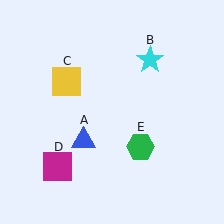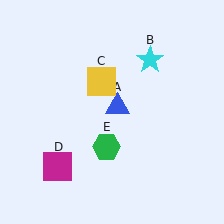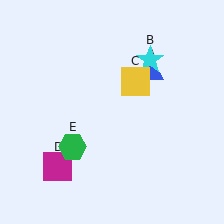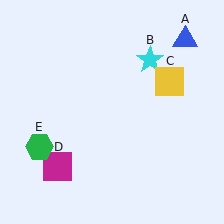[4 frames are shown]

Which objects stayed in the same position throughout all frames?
Cyan star (object B) and magenta square (object D) remained stationary.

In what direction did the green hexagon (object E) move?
The green hexagon (object E) moved left.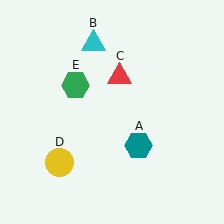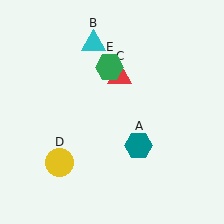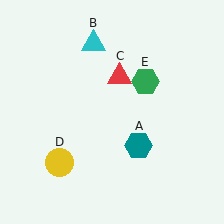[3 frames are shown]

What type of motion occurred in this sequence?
The green hexagon (object E) rotated clockwise around the center of the scene.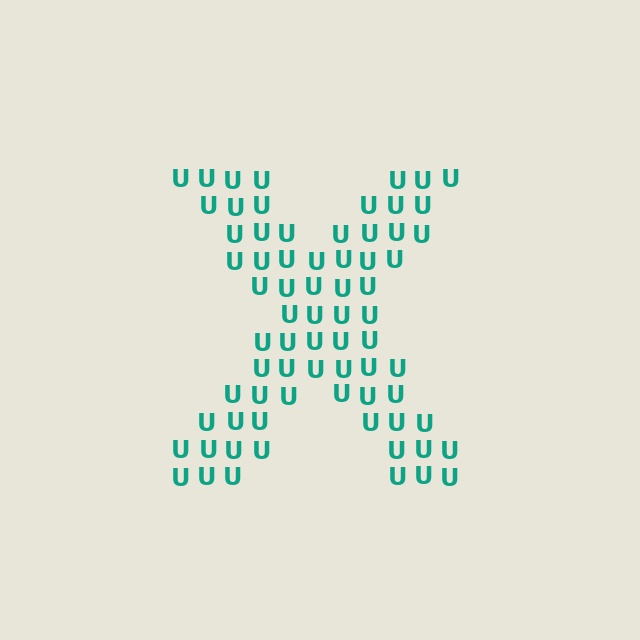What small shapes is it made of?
It is made of small letter U's.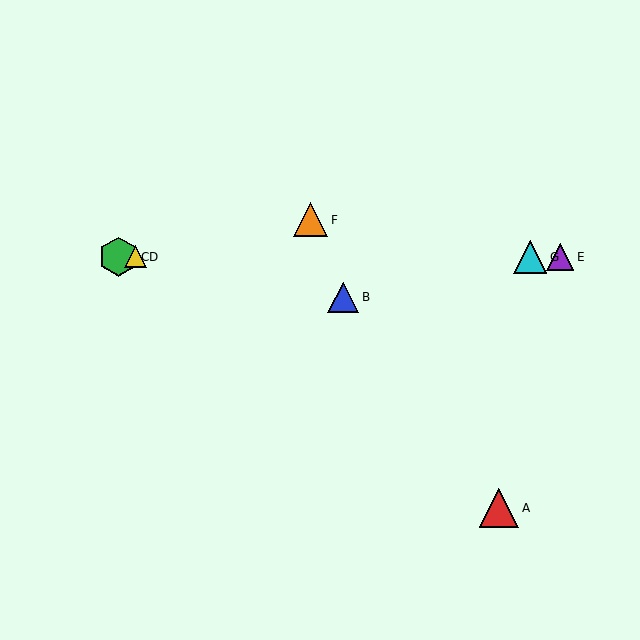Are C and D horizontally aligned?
Yes, both are at y≈257.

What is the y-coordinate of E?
Object E is at y≈257.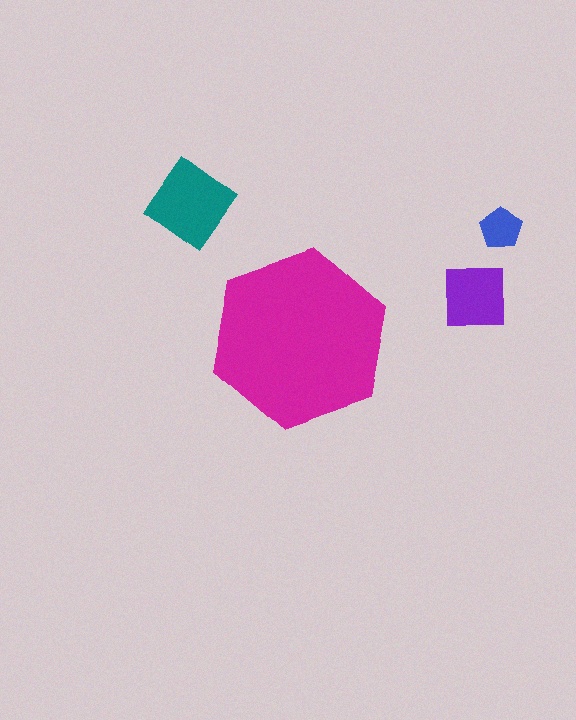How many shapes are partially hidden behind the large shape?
0 shapes are partially hidden.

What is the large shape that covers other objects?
A magenta hexagon.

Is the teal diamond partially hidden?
No, the teal diamond is fully visible.